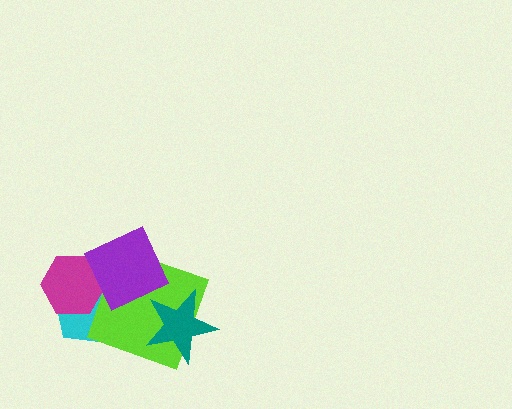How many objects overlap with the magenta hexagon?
2 objects overlap with the magenta hexagon.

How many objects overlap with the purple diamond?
3 objects overlap with the purple diamond.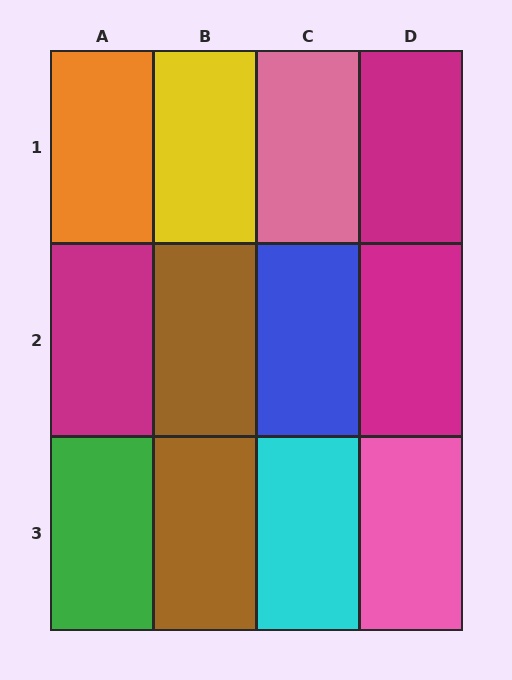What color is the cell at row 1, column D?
Magenta.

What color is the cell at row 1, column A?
Orange.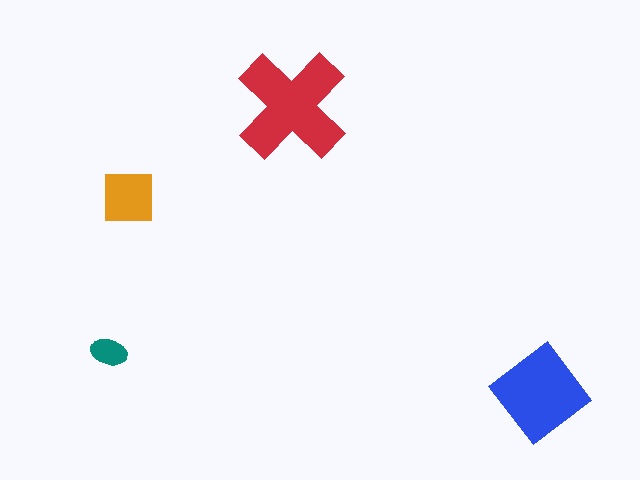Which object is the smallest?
The teal ellipse.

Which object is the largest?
The red cross.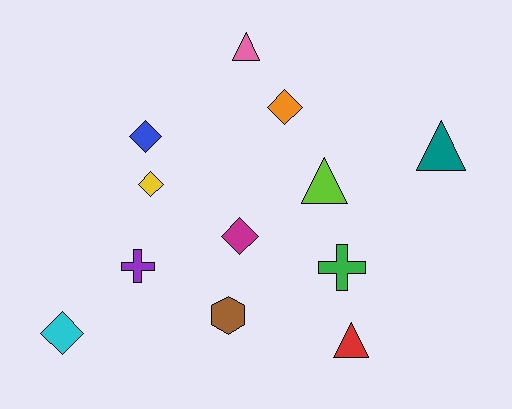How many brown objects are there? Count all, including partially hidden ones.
There is 1 brown object.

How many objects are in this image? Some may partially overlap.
There are 12 objects.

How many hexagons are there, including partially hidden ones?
There is 1 hexagon.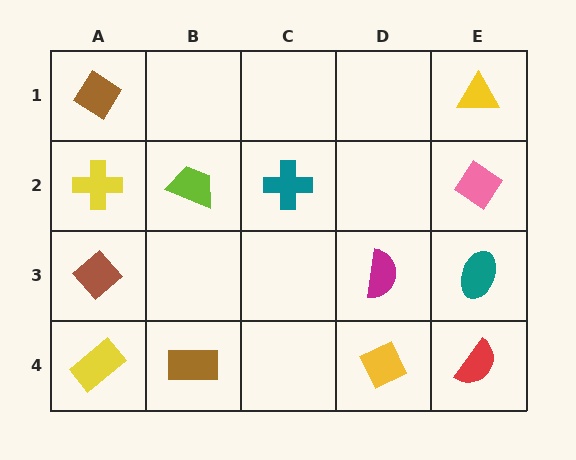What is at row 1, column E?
A yellow triangle.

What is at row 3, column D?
A magenta semicircle.